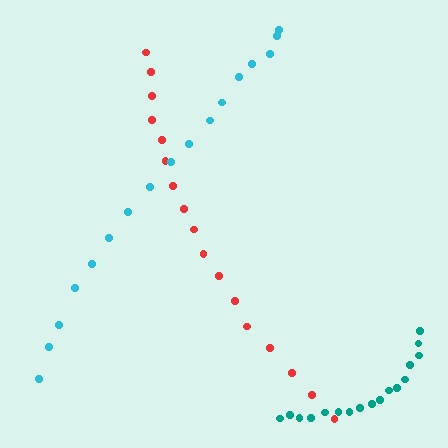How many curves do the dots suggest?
There are 3 distinct paths.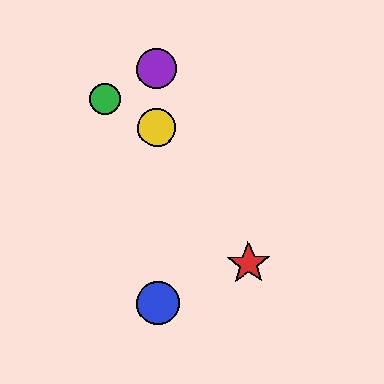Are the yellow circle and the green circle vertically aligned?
No, the yellow circle is at x≈157 and the green circle is at x≈105.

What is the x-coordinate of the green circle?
The green circle is at x≈105.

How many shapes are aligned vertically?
3 shapes (the blue circle, the yellow circle, the purple circle) are aligned vertically.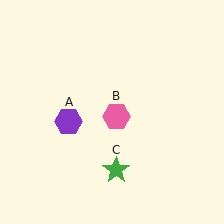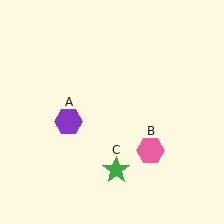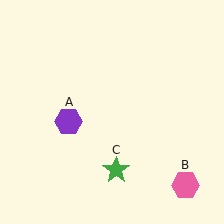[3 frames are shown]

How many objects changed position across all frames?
1 object changed position: pink hexagon (object B).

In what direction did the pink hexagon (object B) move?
The pink hexagon (object B) moved down and to the right.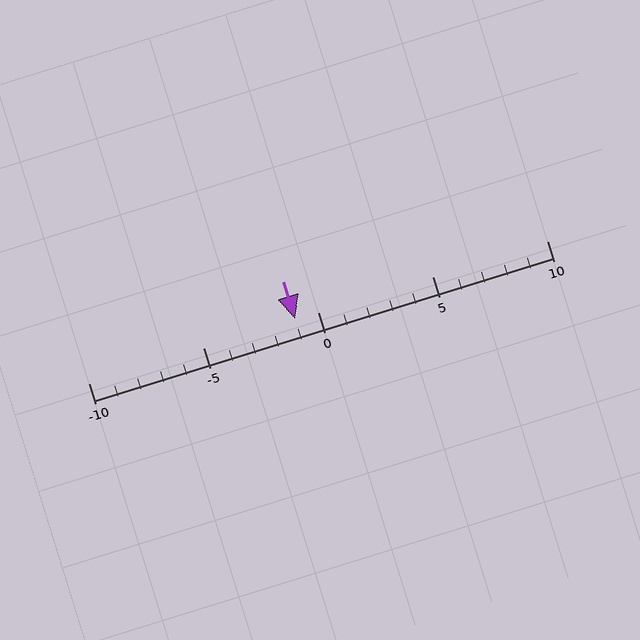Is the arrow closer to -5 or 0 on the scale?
The arrow is closer to 0.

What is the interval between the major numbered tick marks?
The major tick marks are spaced 5 units apart.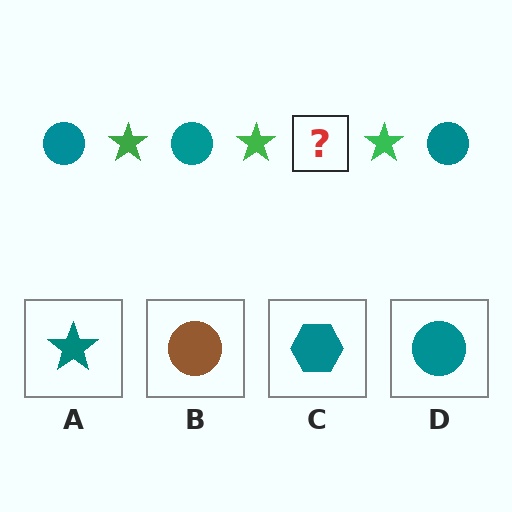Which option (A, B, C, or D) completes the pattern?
D.